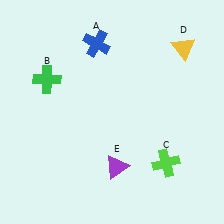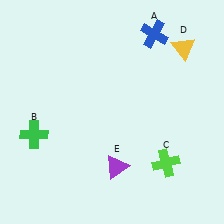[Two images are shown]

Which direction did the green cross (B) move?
The green cross (B) moved down.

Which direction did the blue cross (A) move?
The blue cross (A) moved right.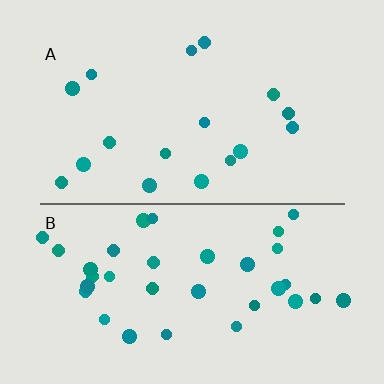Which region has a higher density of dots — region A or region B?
B (the bottom).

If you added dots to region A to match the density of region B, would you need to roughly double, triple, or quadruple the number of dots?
Approximately double.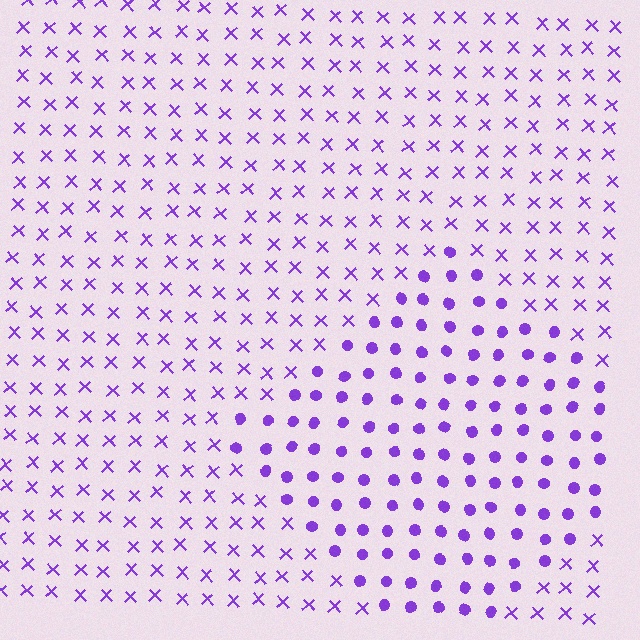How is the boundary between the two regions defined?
The boundary is defined by a change in element shape: circles inside vs. X marks outside. All elements share the same color and spacing.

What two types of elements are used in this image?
The image uses circles inside the diamond region and X marks outside it.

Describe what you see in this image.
The image is filled with small purple elements arranged in a uniform grid. A diamond-shaped region contains circles, while the surrounding area contains X marks. The boundary is defined purely by the change in element shape.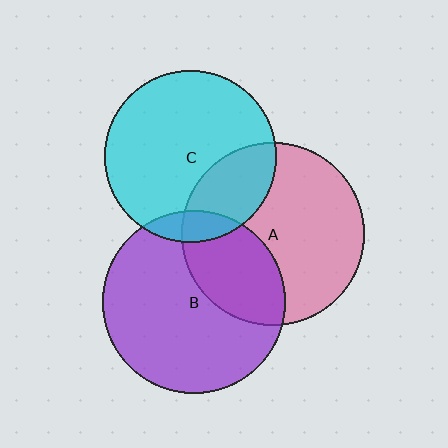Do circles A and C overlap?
Yes.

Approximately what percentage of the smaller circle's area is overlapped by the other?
Approximately 25%.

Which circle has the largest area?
Circle B (purple).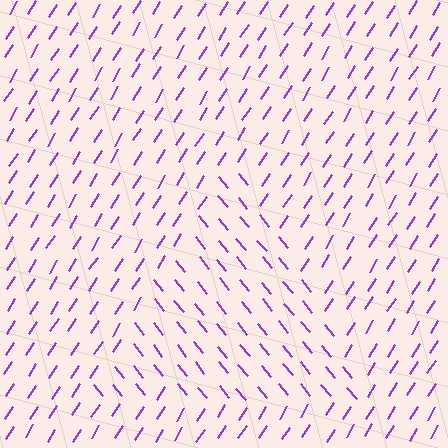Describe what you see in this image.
The image is filled with small purple line segments. A triangle region in the image has lines oriented differently from the surrounding lines, creating a visible texture boundary.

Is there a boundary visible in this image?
Yes, there is a texture boundary formed by a change in line orientation.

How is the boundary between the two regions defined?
The boundary is defined purely by a change in line orientation (approximately 71 degrees difference). All lines are the same color and thickness.